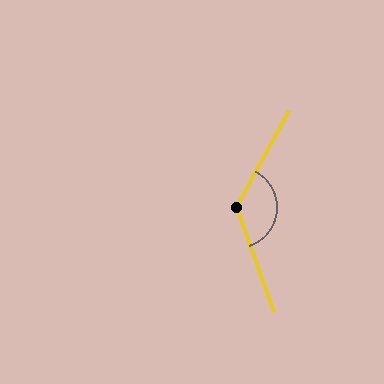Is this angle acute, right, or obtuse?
It is obtuse.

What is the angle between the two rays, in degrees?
Approximately 132 degrees.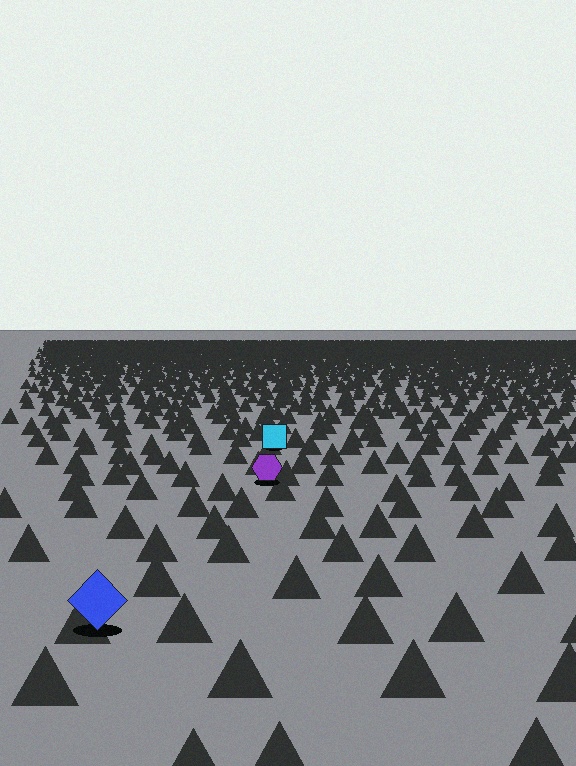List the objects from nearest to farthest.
From nearest to farthest: the blue diamond, the purple hexagon, the cyan square.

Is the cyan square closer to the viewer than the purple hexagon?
No. The purple hexagon is closer — you can tell from the texture gradient: the ground texture is coarser near it.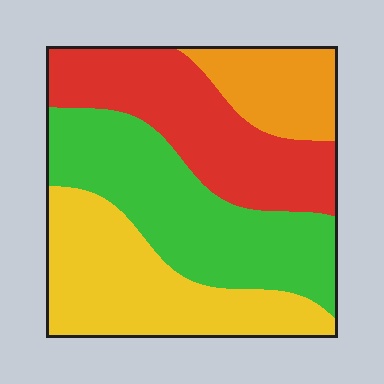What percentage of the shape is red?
Red takes up about one quarter (1/4) of the shape.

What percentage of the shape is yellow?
Yellow takes up about one quarter (1/4) of the shape.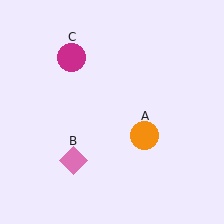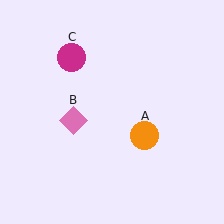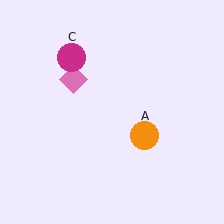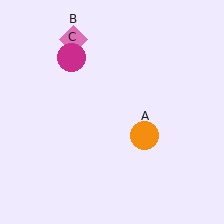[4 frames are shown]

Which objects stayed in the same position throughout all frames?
Orange circle (object A) and magenta circle (object C) remained stationary.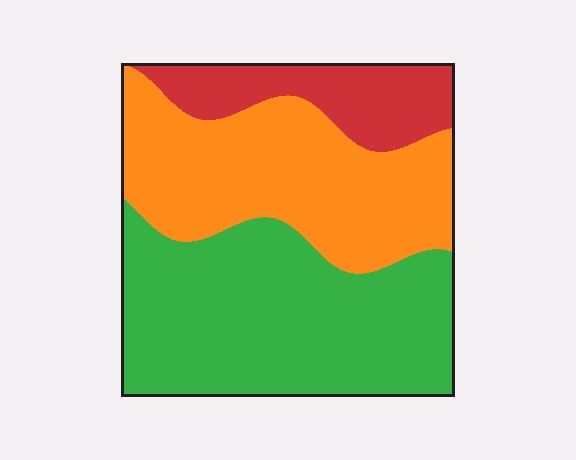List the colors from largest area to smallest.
From largest to smallest: green, orange, red.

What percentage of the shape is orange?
Orange covers 38% of the shape.